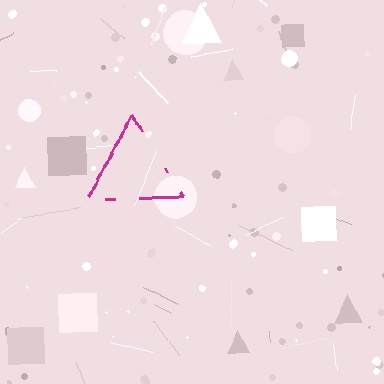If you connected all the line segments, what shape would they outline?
They would outline a triangle.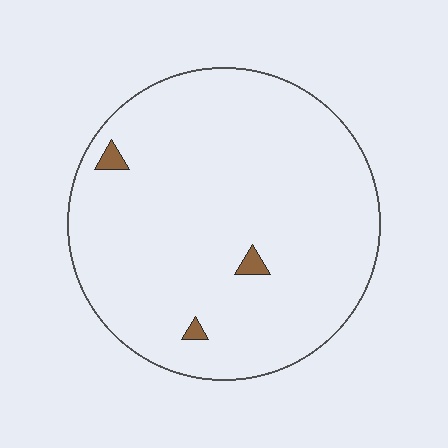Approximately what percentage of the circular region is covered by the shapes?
Approximately 0%.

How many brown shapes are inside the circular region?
3.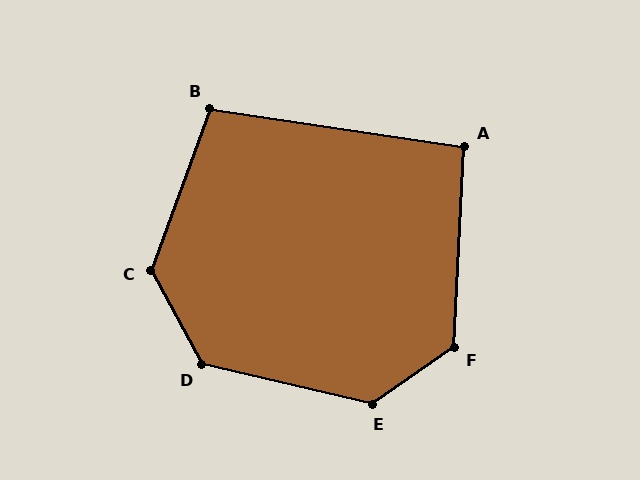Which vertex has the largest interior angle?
E, at approximately 132 degrees.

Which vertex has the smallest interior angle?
A, at approximately 96 degrees.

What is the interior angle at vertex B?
Approximately 101 degrees (obtuse).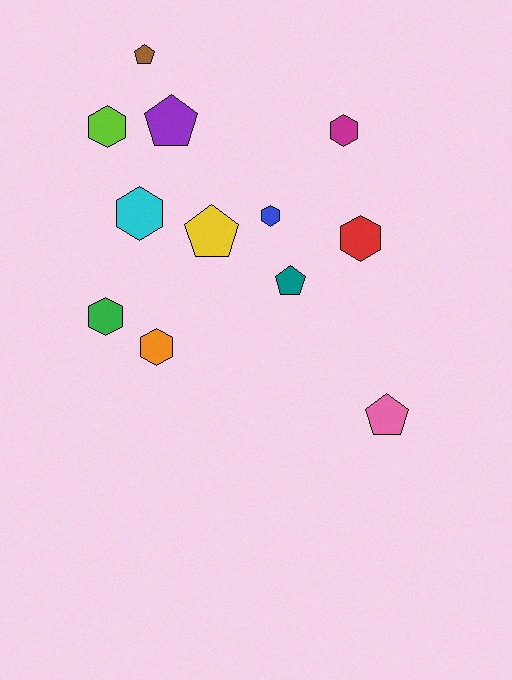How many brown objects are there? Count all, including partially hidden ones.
There is 1 brown object.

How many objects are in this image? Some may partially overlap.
There are 12 objects.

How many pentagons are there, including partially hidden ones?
There are 5 pentagons.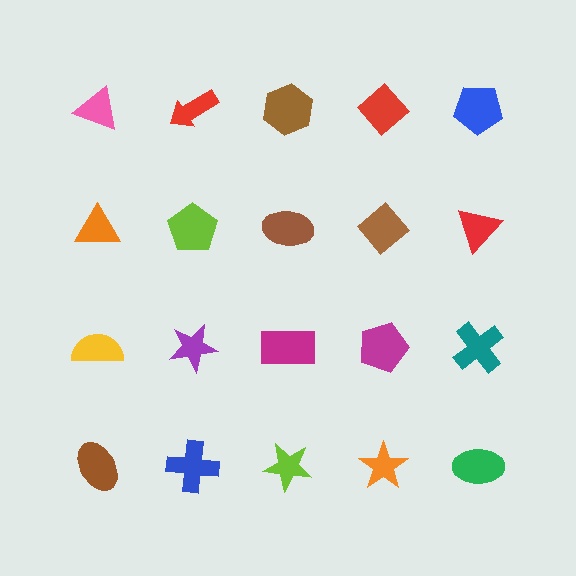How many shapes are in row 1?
5 shapes.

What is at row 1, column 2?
A red arrow.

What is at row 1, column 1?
A pink triangle.